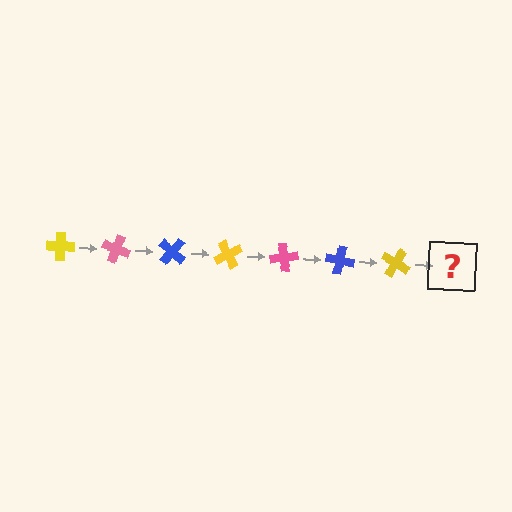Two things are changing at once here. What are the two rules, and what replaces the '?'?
The two rules are that it rotates 20 degrees each step and the color cycles through yellow, pink, and blue. The '?' should be a pink cross, rotated 140 degrees from the start.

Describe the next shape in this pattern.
It should be a pink cross, rotated 140 degrees from the start.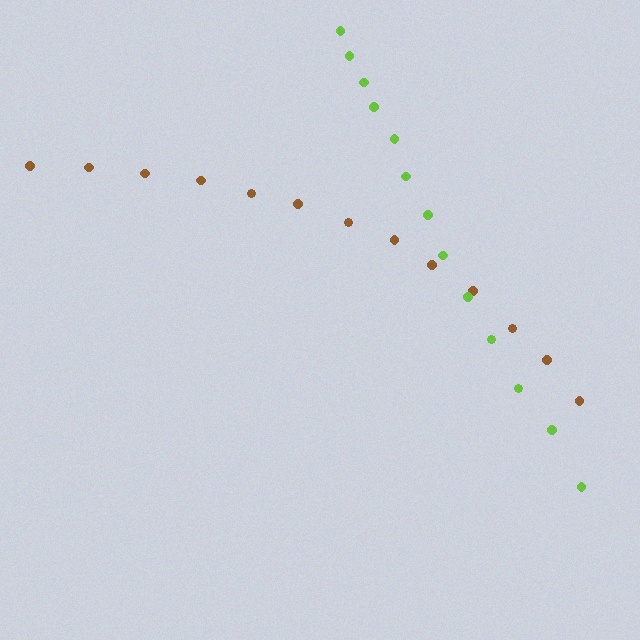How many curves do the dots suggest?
There are 2 distinct paths.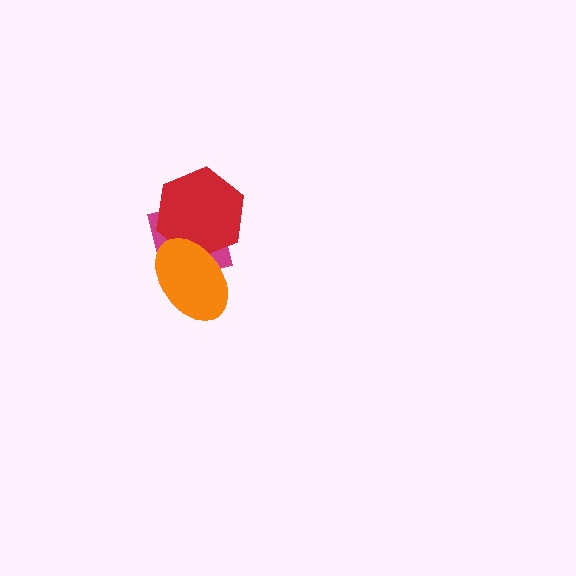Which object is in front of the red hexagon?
The orange ellipse is in front of the red hexagon.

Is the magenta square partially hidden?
Yes, it is partially covered by another shape.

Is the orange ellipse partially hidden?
No, no other shape covers it.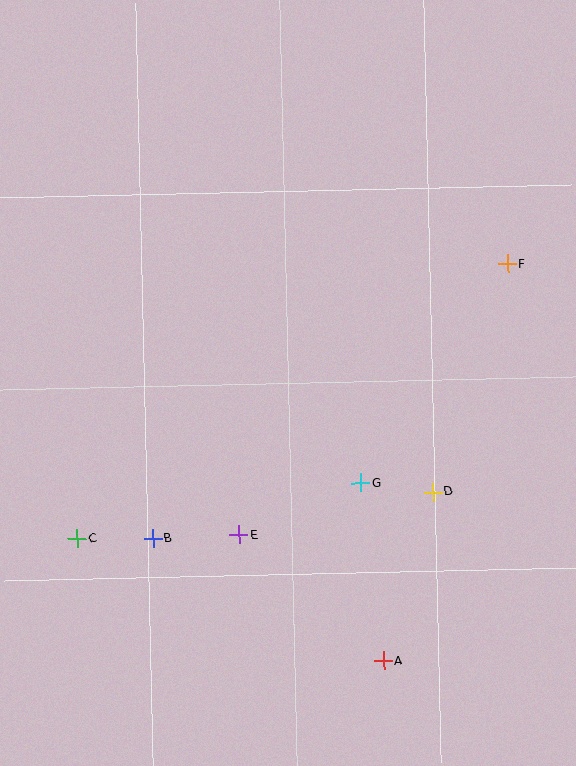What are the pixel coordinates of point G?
Point G is at (361, 483).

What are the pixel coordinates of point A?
Point A is at (384, 661).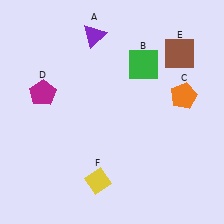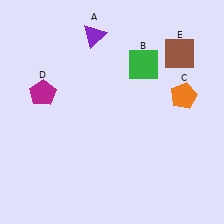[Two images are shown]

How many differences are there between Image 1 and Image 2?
There is 1 difference between the two images.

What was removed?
The yellow diamond (F) was removed in Image 2.